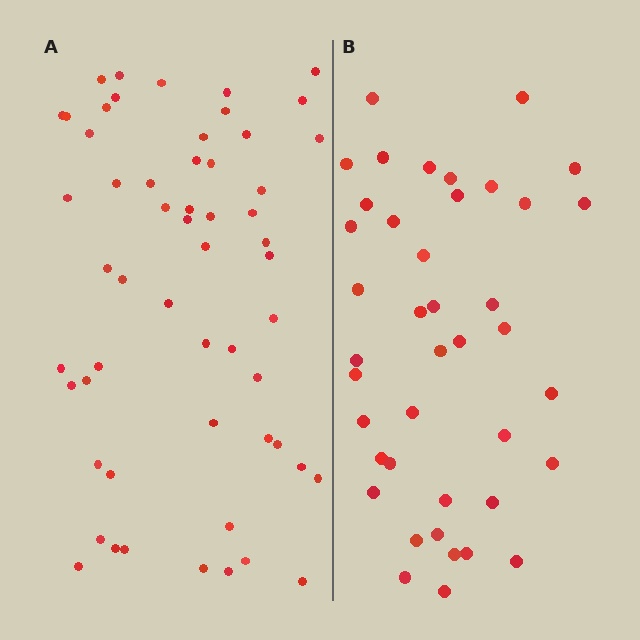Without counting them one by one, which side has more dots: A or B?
Region A (the left region) has more dots.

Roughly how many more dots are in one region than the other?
Region A has approximately 15 more dots than region B.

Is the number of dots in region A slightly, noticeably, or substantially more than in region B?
Region A has noticeably more, but not dramatically so. The ratio is roughly 1.4 to 1.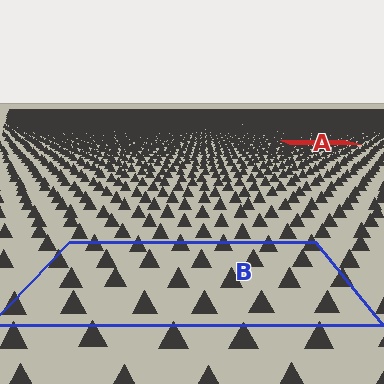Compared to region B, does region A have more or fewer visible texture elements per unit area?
Region A has more texture elements per unit area — they are packed more densely because it is farther away.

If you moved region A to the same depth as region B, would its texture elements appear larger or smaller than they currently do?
They would appear larger. At a closer depth, the same texture elements are projected at a bigger on-screen size.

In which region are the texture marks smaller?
The texture marks are smaller in region A, because it is farther away.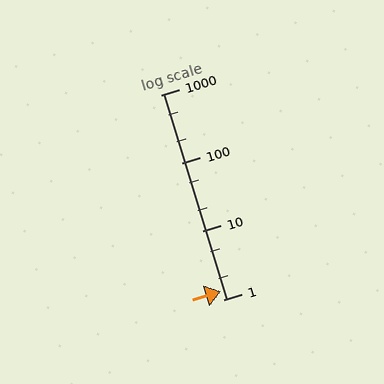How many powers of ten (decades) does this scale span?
The scale spans 3 decades, from 1 to 1000.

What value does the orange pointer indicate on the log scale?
The pointer indicates approximately 1.3.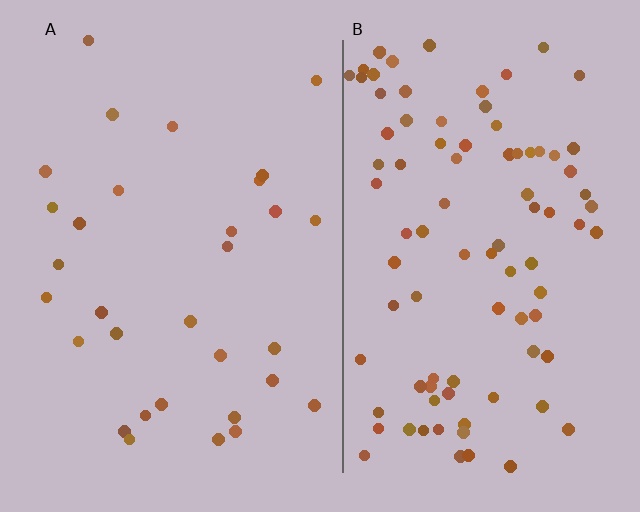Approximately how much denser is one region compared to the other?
Approximately 2.9× — region B over region A.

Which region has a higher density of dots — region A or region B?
B (the right).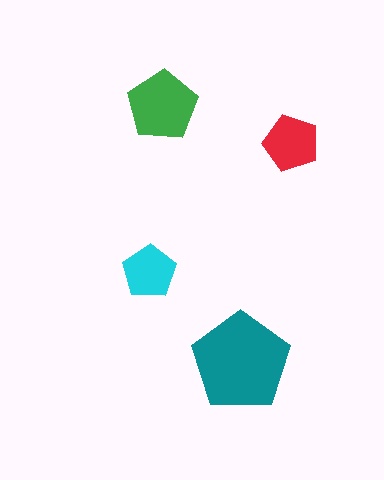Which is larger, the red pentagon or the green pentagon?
The green one.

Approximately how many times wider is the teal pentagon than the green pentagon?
About 1.5 times wider.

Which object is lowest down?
The teal pentagon is bottommost.